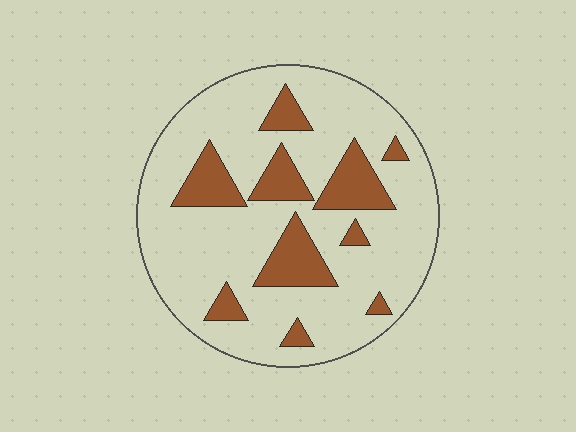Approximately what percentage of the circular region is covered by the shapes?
Approximately 20%.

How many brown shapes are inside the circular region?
10.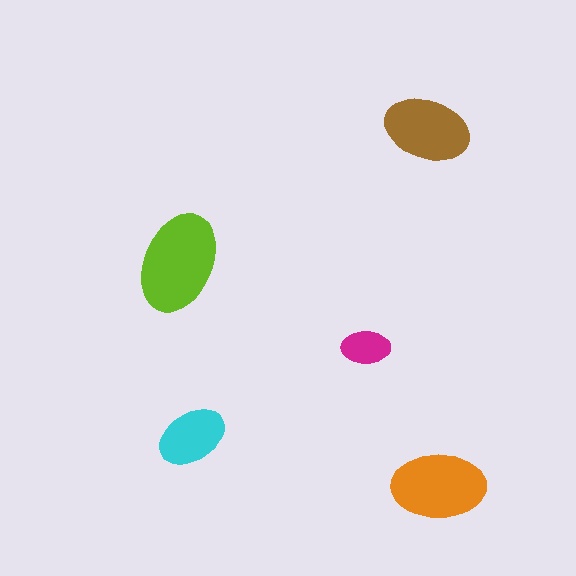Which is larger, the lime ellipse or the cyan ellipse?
The lime one.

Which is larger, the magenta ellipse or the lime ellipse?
The lime one.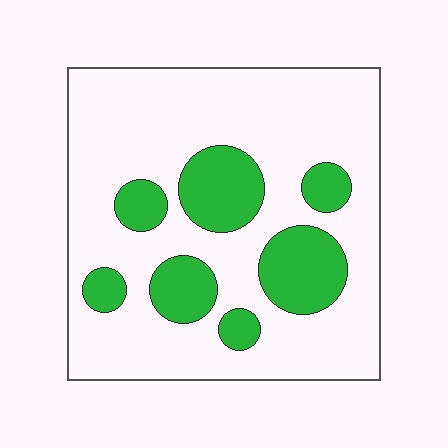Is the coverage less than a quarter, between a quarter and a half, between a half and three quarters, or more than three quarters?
Less than a quarter.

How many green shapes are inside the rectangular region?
7.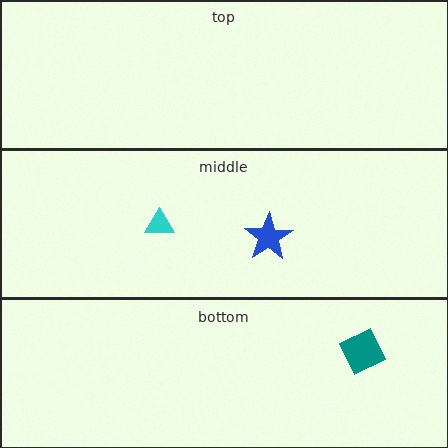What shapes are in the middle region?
The cyan triangle, the blue star.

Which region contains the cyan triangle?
The middle region.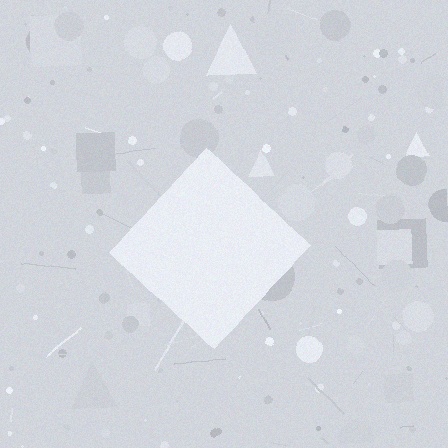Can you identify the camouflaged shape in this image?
The camouflaged shape is a diamond.